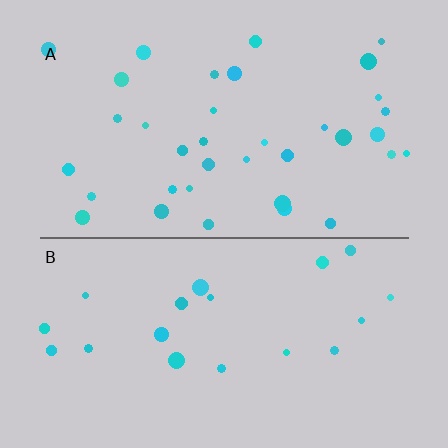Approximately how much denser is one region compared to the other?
Approximately 1.8× — region A over region B.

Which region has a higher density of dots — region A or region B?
A (the top).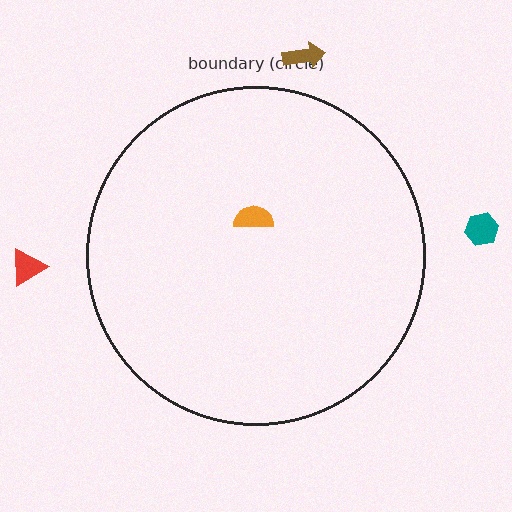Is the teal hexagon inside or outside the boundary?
Outside.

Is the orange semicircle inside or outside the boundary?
Inside.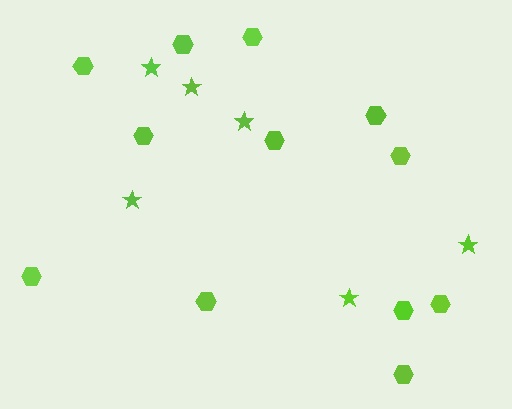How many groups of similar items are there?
There are 2 groups: one group of stars (6) and one group of hexagons (12).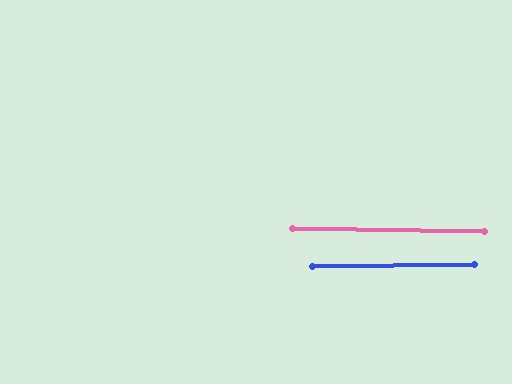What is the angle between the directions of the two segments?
Approximately 2 degrees.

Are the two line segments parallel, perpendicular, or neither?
Parallel — their directions differ by only 1.7°.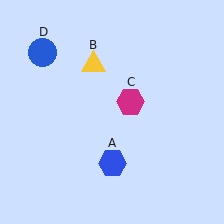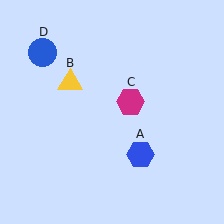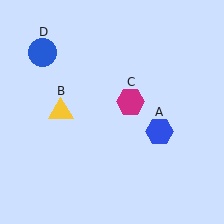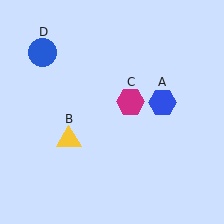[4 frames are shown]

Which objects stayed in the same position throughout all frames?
Magenta hexagon (object C) and blue circle (object D) remained stationary.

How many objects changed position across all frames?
2 objects changed position: blue hexagon (object A), yellow triangle (object B).